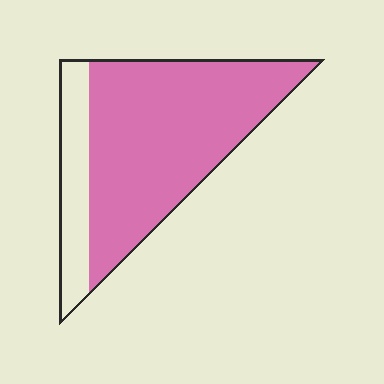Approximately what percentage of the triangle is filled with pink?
Approximately 80%.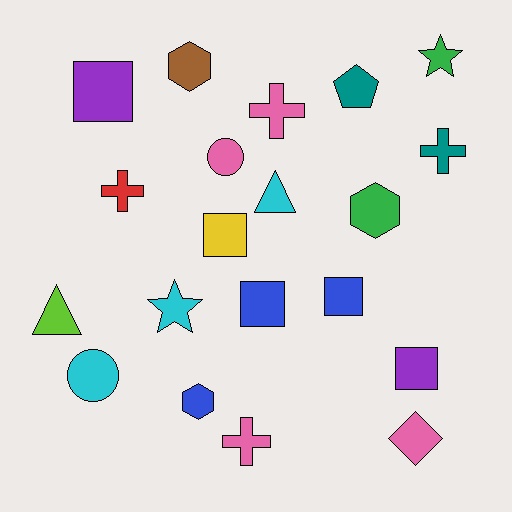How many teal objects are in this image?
There are 2 teal objects.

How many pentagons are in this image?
There is 1 pentagon.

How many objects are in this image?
There are 20 objects.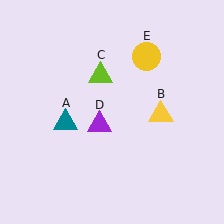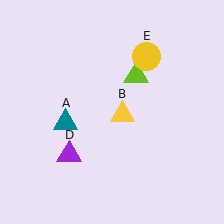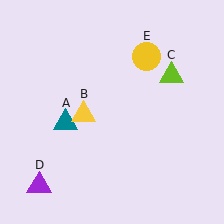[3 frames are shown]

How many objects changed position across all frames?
3 objects changed position: yellow triangle (object B), lime triangle (object C), purple triangle (object D).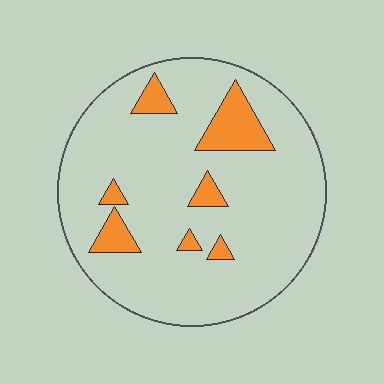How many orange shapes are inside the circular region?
7.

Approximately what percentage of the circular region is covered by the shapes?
Approximately 15%.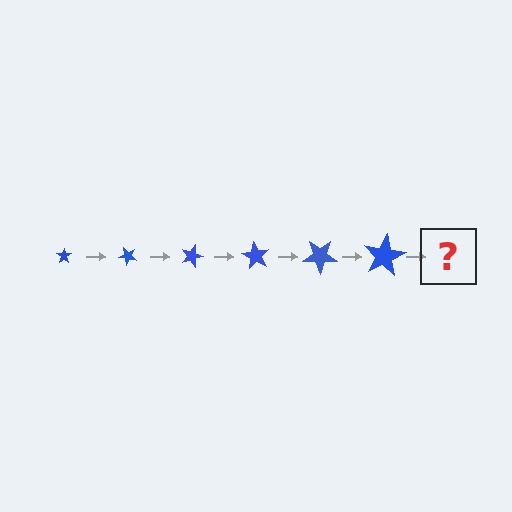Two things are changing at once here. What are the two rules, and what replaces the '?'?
The two rules are that the star grows larger each step and it rotates 45 degrees each step. The '?' should be a star, larger than the previous one and rotated 270 degrees from the start.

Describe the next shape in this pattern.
It should be a star, larger than the previous one and rotated 270 degrees from the start.